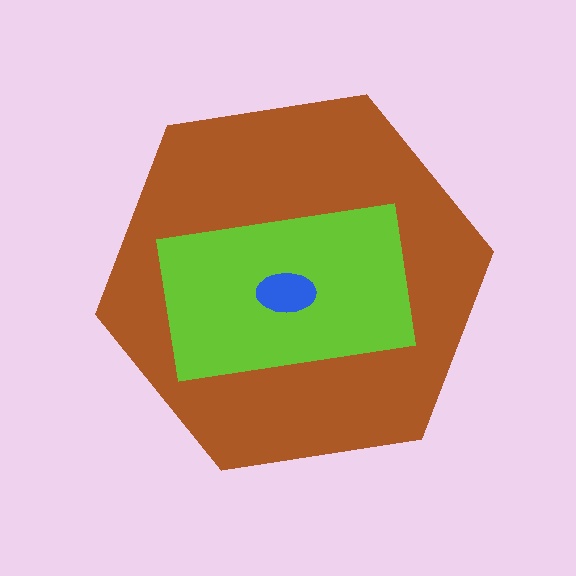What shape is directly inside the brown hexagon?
The lime rectangle.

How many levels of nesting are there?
3.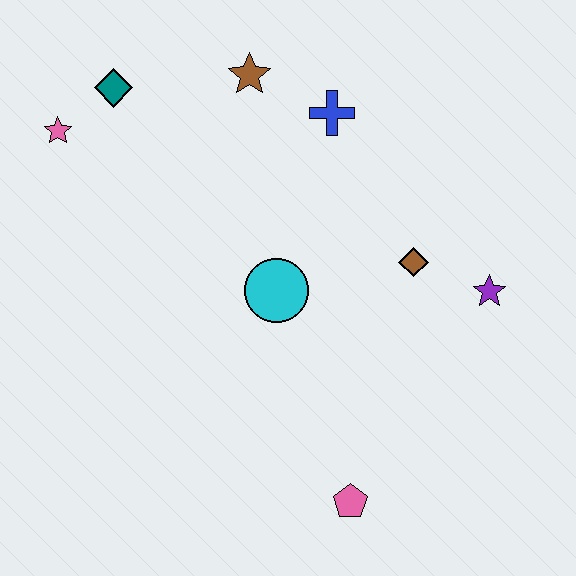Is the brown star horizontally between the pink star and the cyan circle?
Yes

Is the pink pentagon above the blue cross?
No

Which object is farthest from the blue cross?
The pink pentagon is farthest from the blue cross.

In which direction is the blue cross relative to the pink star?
The blue cross is to the right of the pink star.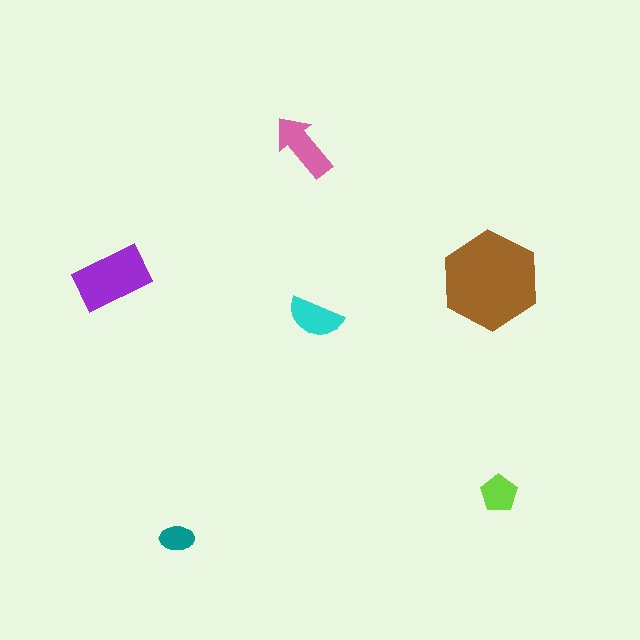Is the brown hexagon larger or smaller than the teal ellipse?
Larger.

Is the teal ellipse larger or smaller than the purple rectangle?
Smaller.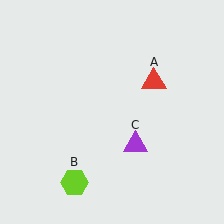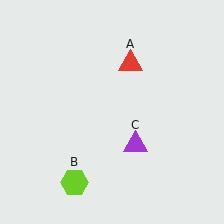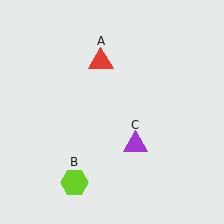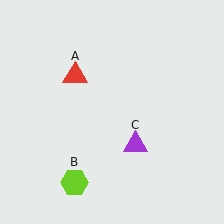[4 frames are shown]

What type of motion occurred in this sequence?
The red triangle (object A) rotated counterclockwise around the center of the scene.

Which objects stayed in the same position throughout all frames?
Lime hexagon (object B) and purple triangle (object C) remained stationary.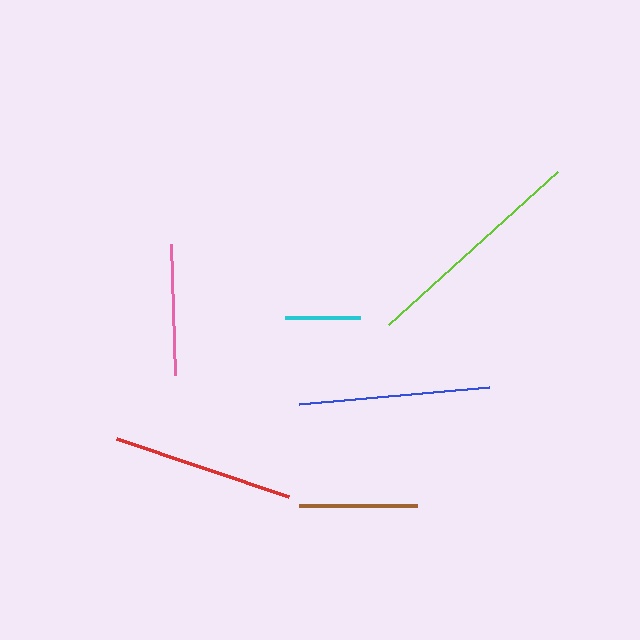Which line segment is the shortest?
The cyan line is the shortest at approximately 75 pixels.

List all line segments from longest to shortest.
From longest to shortest: lime, blue, red, pink, brown, cyan.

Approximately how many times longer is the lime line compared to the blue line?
The lime line is approximately 1.2 times the length of the blue line.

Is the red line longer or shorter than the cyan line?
The red line is longer than the cyan line.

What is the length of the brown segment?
The brown segment is approximately 118 pixels long.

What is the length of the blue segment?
The blue segment is approximately 190 pixels long.